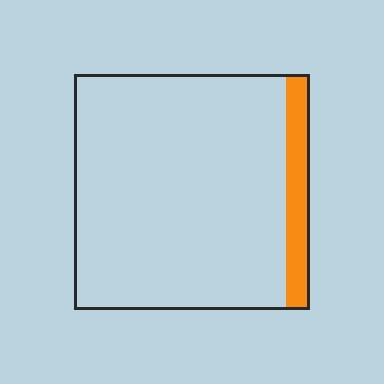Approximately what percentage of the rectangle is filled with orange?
Approximately 10%.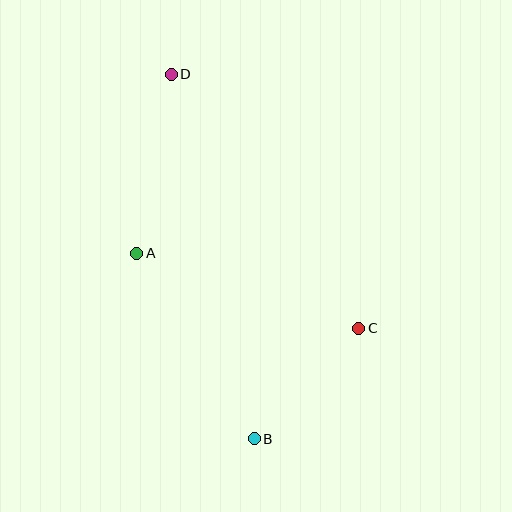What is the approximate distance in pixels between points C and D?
The distance between C and D is approximately 316 pixels.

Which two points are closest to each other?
Points B and C are closest to each other.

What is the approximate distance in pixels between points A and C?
The distance between A and C is approximately 234 pixels.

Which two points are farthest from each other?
Points B and D are farthest from each other.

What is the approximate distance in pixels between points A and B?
The distance between A and B is approximately 220 pixels.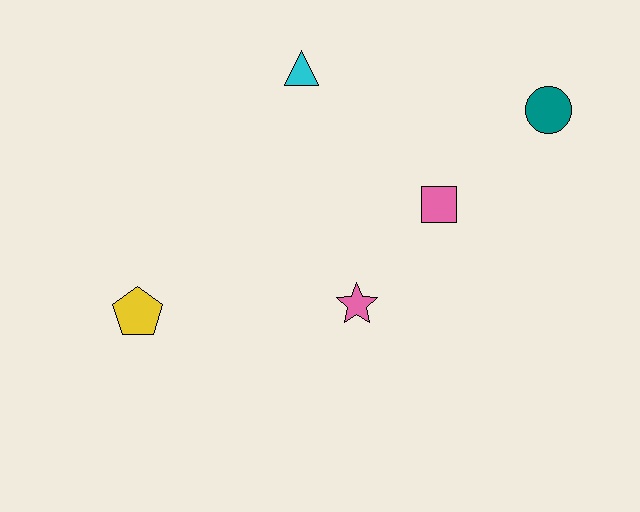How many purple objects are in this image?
There are no purple objects.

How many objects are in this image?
There are 5 objects.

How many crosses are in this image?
There are no crosses.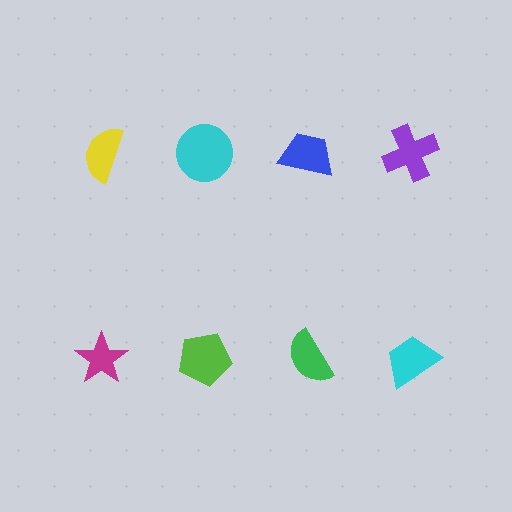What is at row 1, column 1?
A yellow semicircle.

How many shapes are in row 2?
4 shapes.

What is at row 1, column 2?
A cyan circle.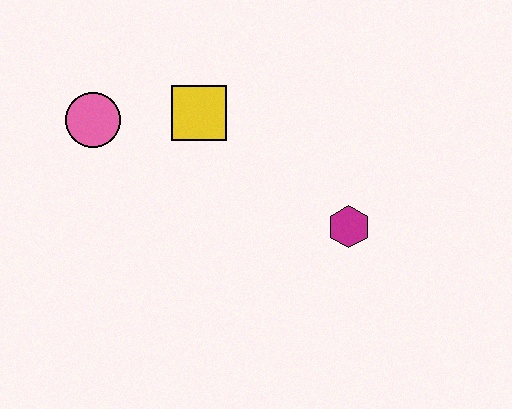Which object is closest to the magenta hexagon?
The yellow square is closest to the magenta hexagon.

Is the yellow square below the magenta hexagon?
No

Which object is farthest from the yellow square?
The magenta hexagon is farthest from the yellow square.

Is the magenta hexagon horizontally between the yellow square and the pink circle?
No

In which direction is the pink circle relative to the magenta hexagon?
The pink circle is to the left of the magenta hexagon.